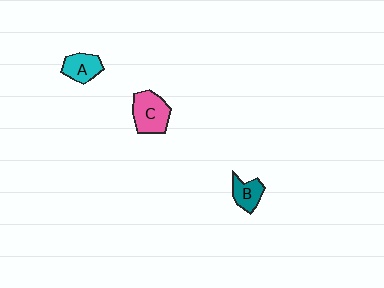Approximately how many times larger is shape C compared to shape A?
Approximately 1.4 times.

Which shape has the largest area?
Shape C (pink).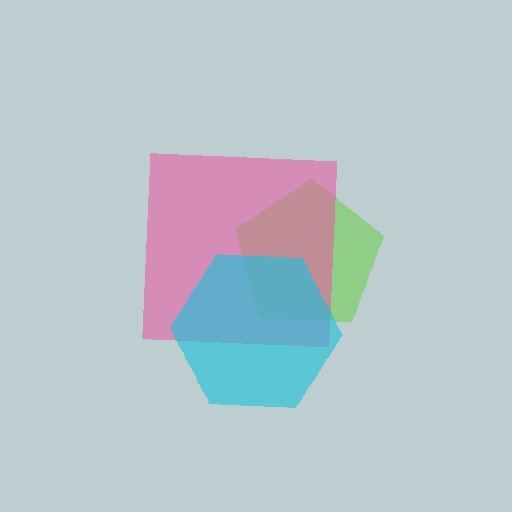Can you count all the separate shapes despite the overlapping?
Yes, there are 3 separate shapes.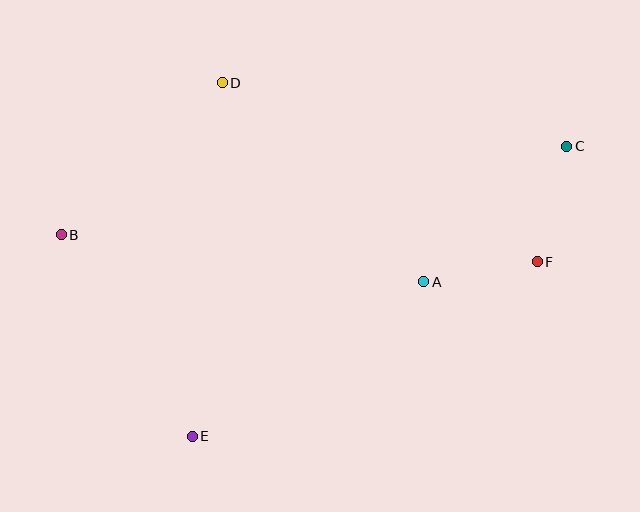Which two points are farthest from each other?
Points B and C are farthest from each other.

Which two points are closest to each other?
Points A and F are closest to each other.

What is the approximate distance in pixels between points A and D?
The distance between A and D is approximately 284 pixels.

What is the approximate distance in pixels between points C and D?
The distance between C and D is approximately 350 pixels.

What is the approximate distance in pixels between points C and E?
The distance between C and E is approximately 474 pixels.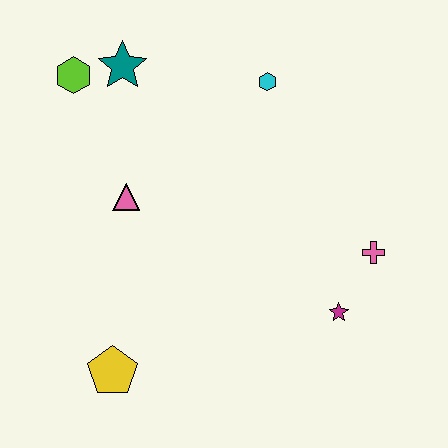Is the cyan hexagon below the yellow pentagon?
No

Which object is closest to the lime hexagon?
The teal star is closest to the lime hexagon.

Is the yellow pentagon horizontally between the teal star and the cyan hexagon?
No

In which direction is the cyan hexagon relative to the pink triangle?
The cyan hexagon is to the right of the pink triangle.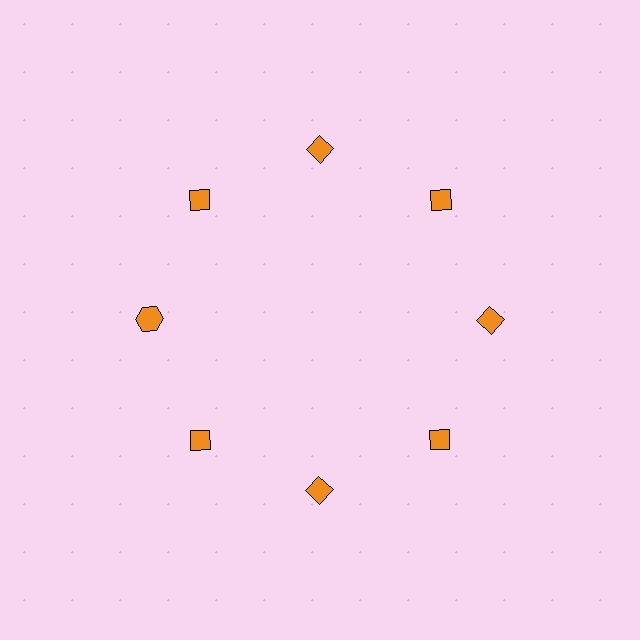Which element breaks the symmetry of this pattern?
The orange hexagon at roughly the 9 o'clock position breaks the symmetry. All other shapes are orange diamonds.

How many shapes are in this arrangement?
There are 8 shapes arranged in a ring pattern.